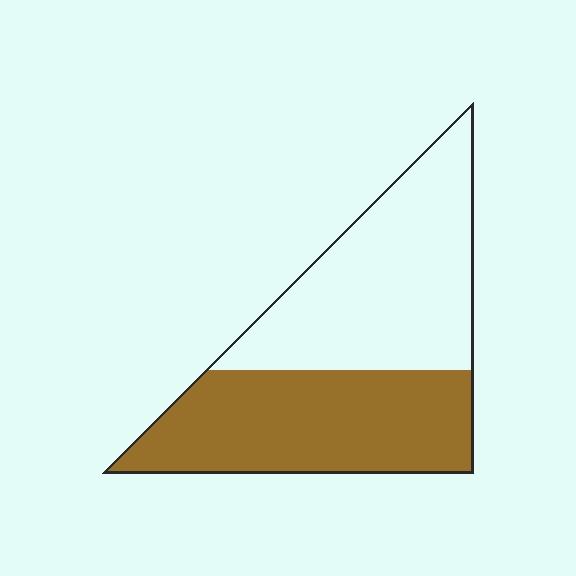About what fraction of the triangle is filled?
About one half (1/2).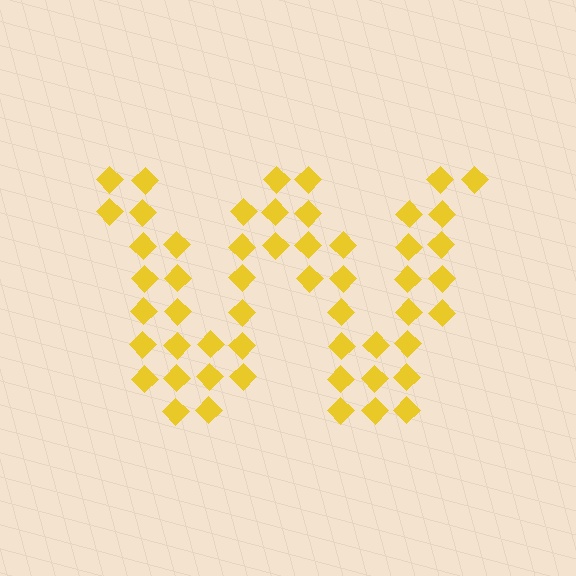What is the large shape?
The large shape is the letter W.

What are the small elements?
The small elements are diamonds.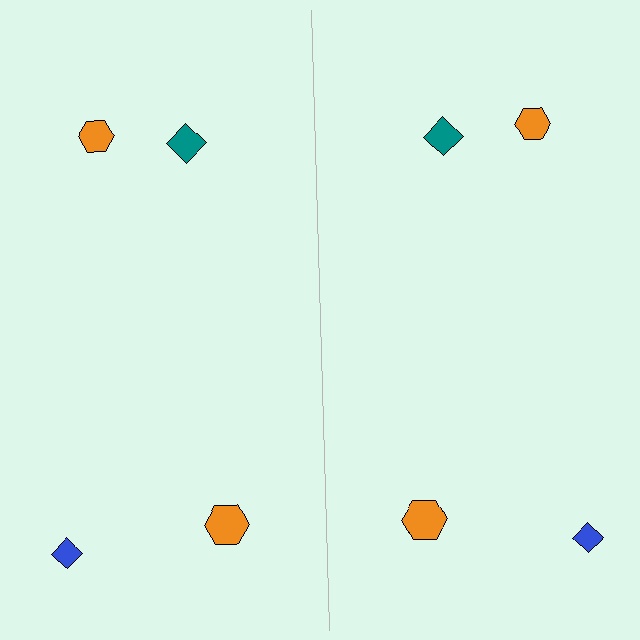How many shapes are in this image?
There are 8 shapes in this image.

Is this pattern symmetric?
Yes, this pattern has bilateral (reflection) symmetry.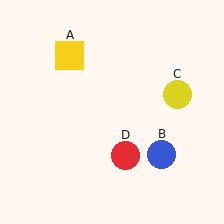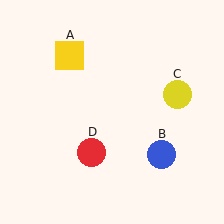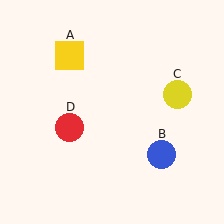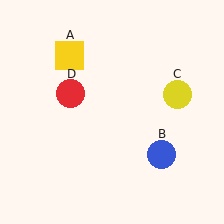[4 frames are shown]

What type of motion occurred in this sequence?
The red circle (object D) rotated clockwise around the center of the scene.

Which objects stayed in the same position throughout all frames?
Yellow square (object A) and blue circle (object B) and yellow circle (object C) remained stationary.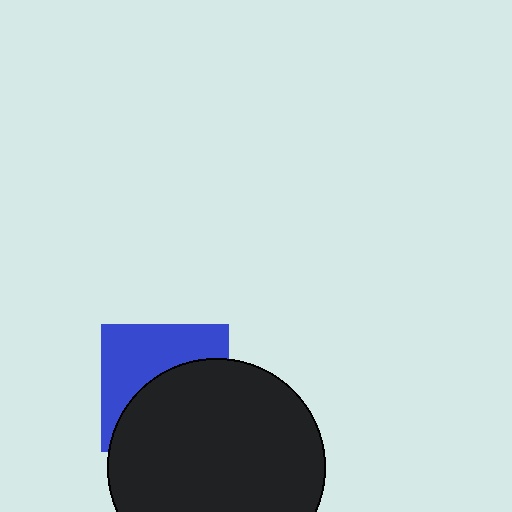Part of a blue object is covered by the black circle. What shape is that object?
It is a square.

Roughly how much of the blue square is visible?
About half of it is visible (roughly 46%).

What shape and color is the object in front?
The object in front is a black circle.